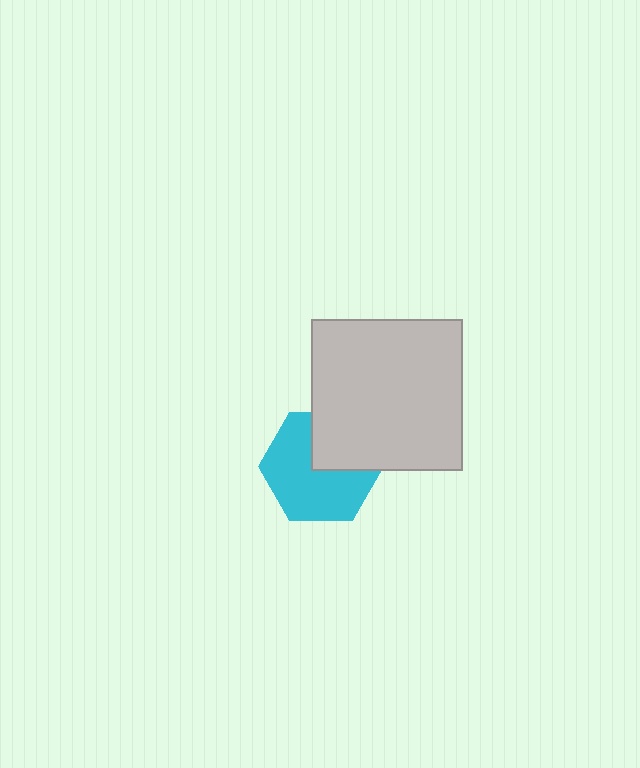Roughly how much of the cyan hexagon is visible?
Most of it is visible (roughly 67%).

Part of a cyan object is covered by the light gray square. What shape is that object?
It is a hexagon.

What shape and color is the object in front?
The object in front is a light gray square.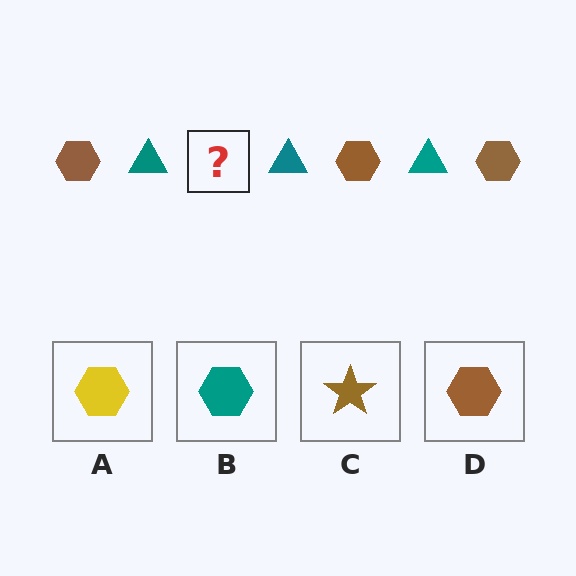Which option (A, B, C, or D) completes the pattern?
D.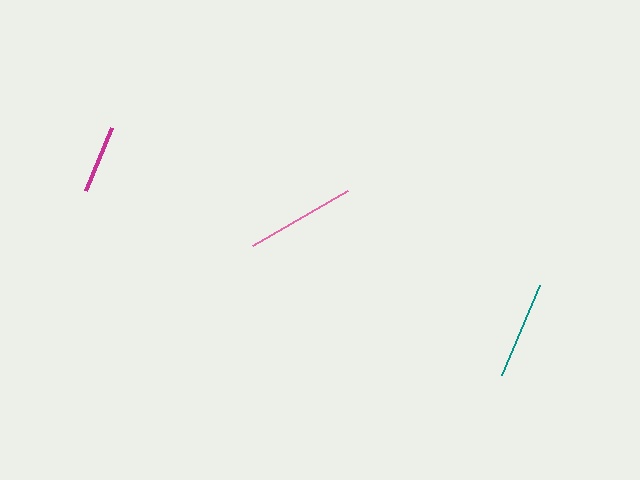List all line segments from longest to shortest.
From longest to shortest: pink, teal, magenta.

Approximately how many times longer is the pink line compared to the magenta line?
The pink line is approximately 1.6 times the length of the magenta line.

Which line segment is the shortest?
The magenta line is the shortest at approximately 68 pixels.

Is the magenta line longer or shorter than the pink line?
The pink line is longer than the magenta line.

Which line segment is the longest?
The pink line is the longest at approximately 109 pixels.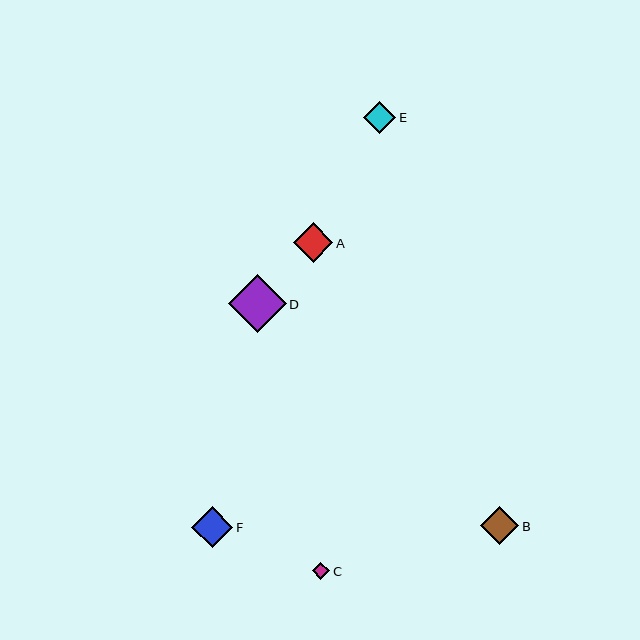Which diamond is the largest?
Diamond D is the largest with a size of approximately 58 pixels.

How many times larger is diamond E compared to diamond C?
Diamond E is approximately 1.8 times the size of diamond C.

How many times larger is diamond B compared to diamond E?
Diamond B is approximately 1.2 times the size of diamond E.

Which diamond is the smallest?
Diamond C is the smallest with a size of approximately 18 pixels.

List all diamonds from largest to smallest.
From largest to smallest: D, F, A, B, E, C.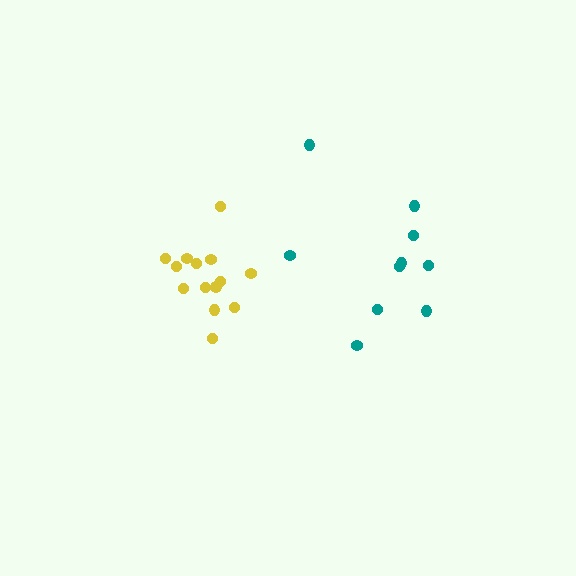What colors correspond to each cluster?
The clusters are colored: yellow, teal.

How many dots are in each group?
Group 1: 14 dots, Group 2: 10 dots (24 total).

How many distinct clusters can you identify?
There are 2 distinct clusters.